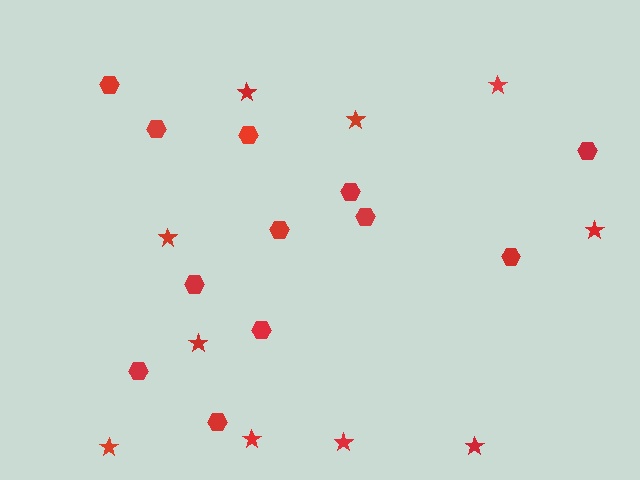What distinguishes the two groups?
There are 2 groups: one group of hexagons (12) and one group of stars (10).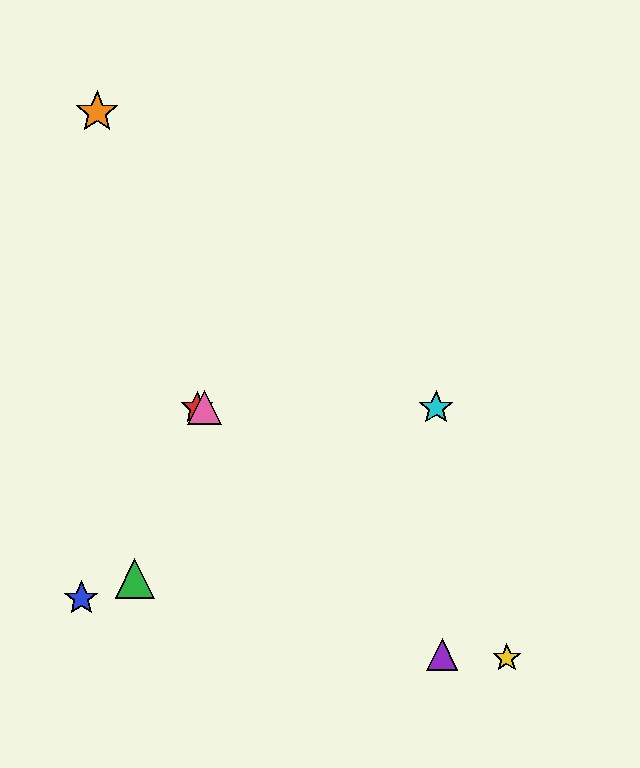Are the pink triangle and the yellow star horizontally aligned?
No, the pink triangle is at y≈408 and the yellow star is at y≈658.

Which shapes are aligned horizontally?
The red star, the cyan star, the pink triangle are aligned horizontally.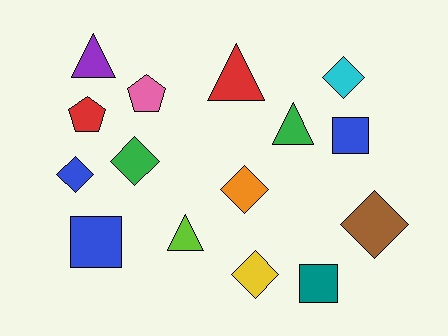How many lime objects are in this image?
There is 1 lime object.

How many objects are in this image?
There are 15 objects.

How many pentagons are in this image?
There are 2 pentagons.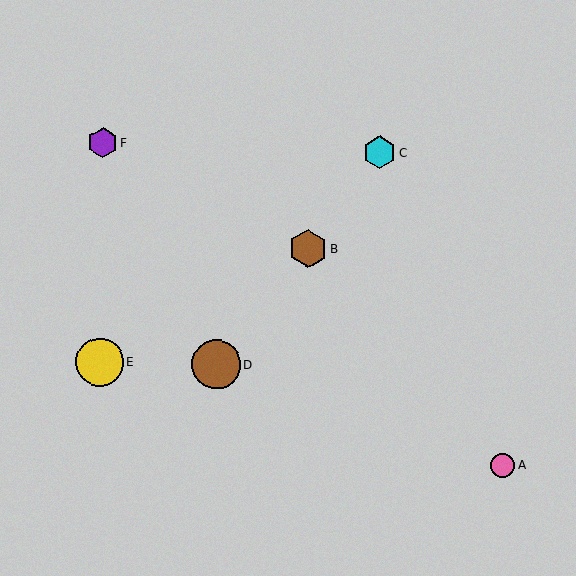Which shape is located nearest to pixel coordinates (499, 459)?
The pink circle (labeled A) at (503, 465) is nearest to that location.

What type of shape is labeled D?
Shape D is a brown circle.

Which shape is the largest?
The brown circle (labeled D) is the largest.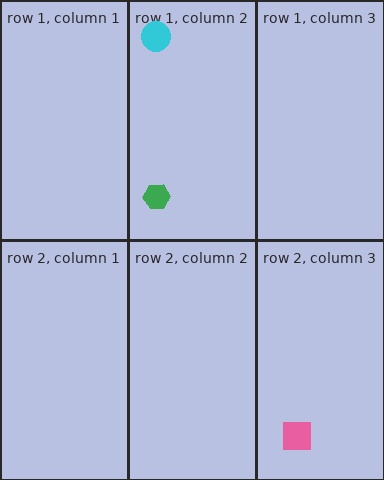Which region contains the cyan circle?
The row 1, column 2 region.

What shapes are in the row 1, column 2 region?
The cyan circle, the green hexagon.